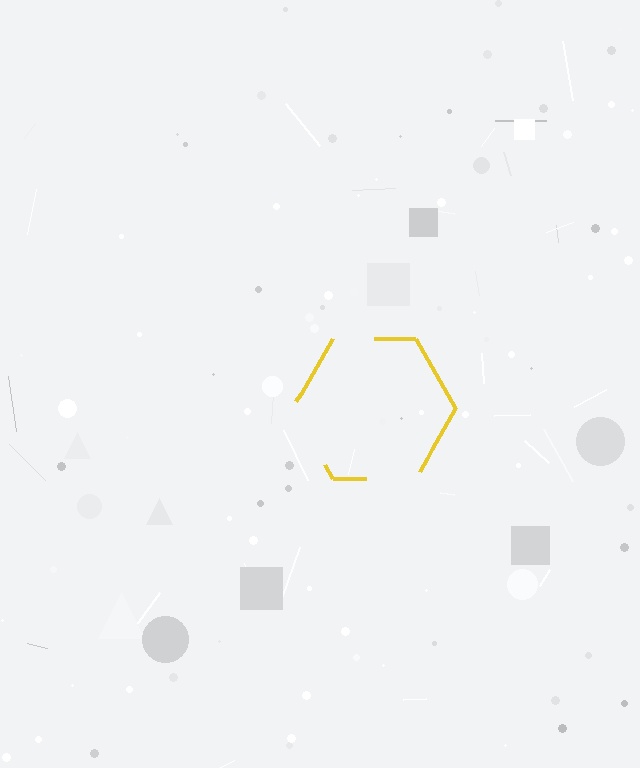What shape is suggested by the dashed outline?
The dashed outline suggests a hexagon.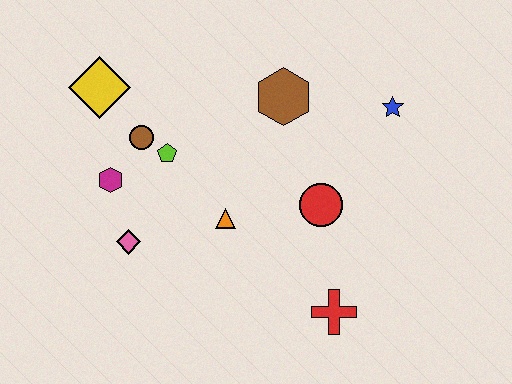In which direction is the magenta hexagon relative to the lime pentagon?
The magenta hexagon is to the left of the lime pentagon.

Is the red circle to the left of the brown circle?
No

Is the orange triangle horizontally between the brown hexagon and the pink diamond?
Yes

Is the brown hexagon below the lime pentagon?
No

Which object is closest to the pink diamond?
The magenta hexagon is closest to the pink diamond.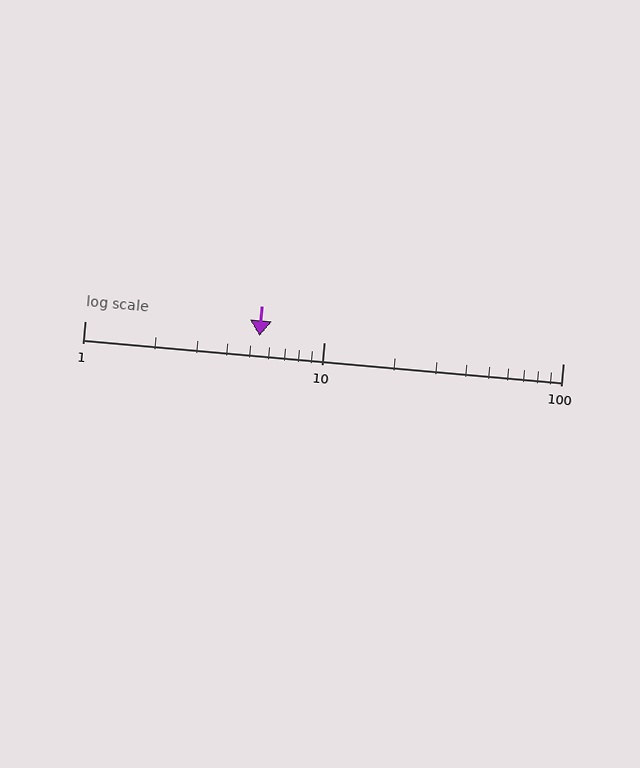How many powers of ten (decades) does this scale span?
The scale spans 2 decades, from 1 to 100.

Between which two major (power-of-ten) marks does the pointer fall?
The pointer is between 1 and 10.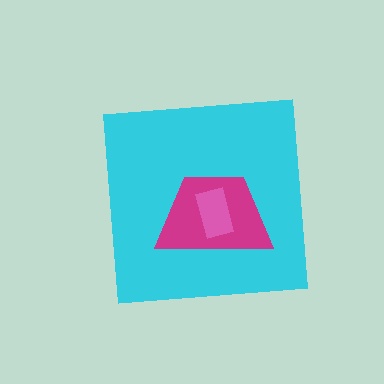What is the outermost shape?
The cyan square.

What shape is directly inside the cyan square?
The magenta trapezoid.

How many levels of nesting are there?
3.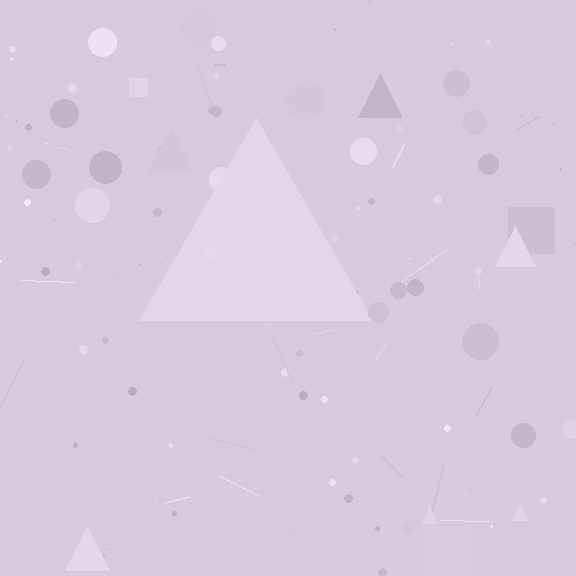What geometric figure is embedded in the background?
A triangle is embedded in the background.